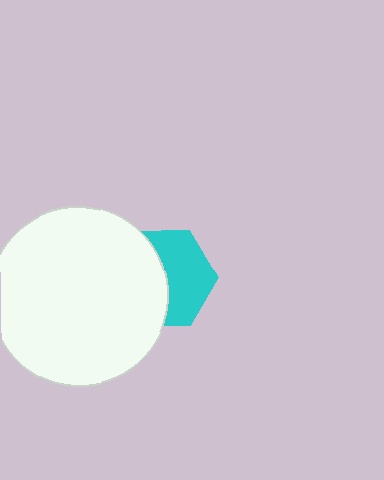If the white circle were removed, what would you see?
You would see the complete cyan hexagon.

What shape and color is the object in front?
The object in front is a white circle.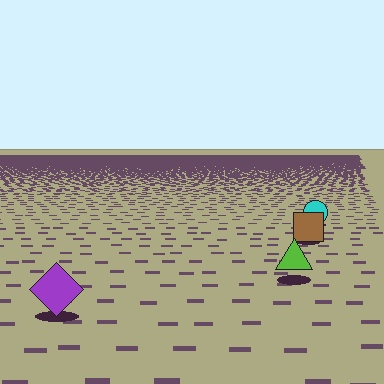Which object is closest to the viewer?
The purple diamond is closest. The texture marks near it are larger and more spread out.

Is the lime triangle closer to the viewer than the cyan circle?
Yes. The lime triangle is closer — you can tell from the texture gradient: the ground texture is coarser near it.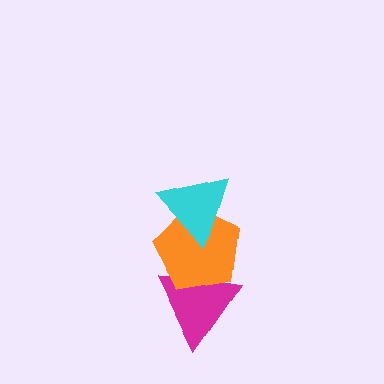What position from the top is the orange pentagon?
The orange pentagon is 2nd from the top.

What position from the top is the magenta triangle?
The magenta triangle is 3rd from the top.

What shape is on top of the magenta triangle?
The orange pentagon is on top of the magenta triangle.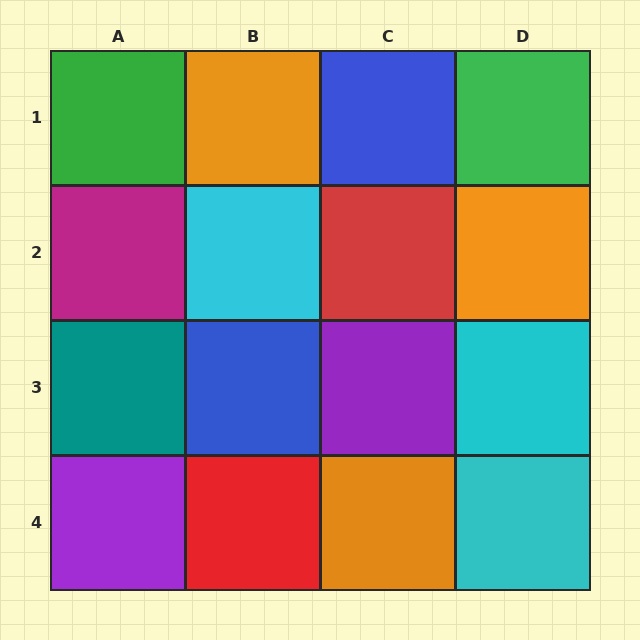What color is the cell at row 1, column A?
Green.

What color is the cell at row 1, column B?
Orange.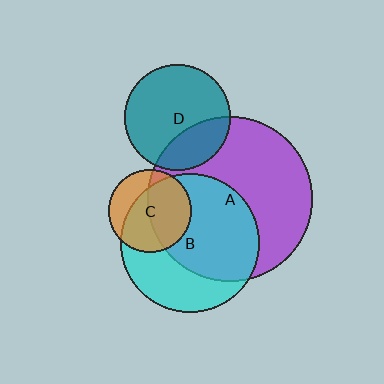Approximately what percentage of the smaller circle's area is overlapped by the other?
Approximately 30%.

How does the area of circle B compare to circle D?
Approximately 1.7 times.